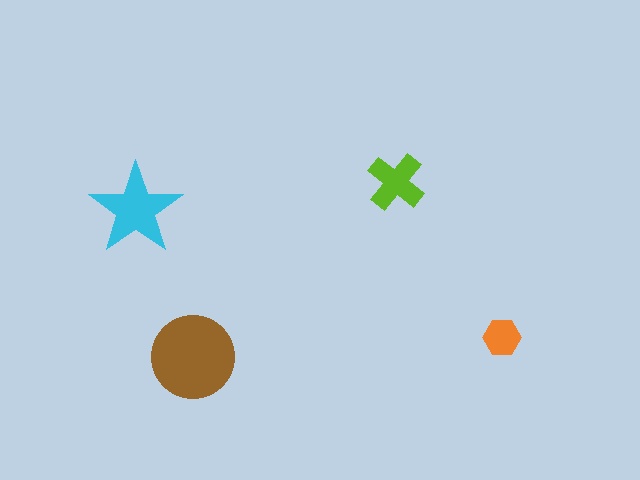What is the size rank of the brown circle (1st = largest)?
1st.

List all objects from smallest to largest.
The orange hexagon, the lime cross, the cyan star, the brown circle.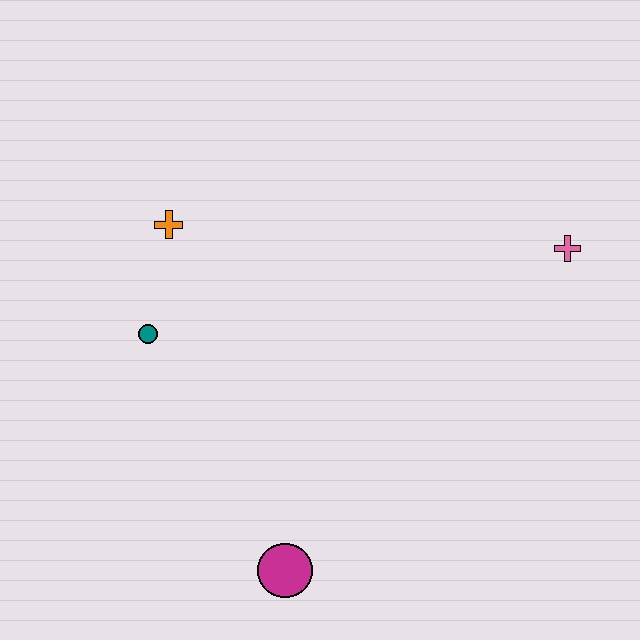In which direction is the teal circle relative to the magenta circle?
The teal circle is above the magenta circle.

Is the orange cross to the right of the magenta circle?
No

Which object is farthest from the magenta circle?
The pink cross is farthest from the magenta circle.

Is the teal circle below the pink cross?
Yes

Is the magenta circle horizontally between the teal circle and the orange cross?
No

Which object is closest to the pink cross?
The orange cross is closest to the pink cross.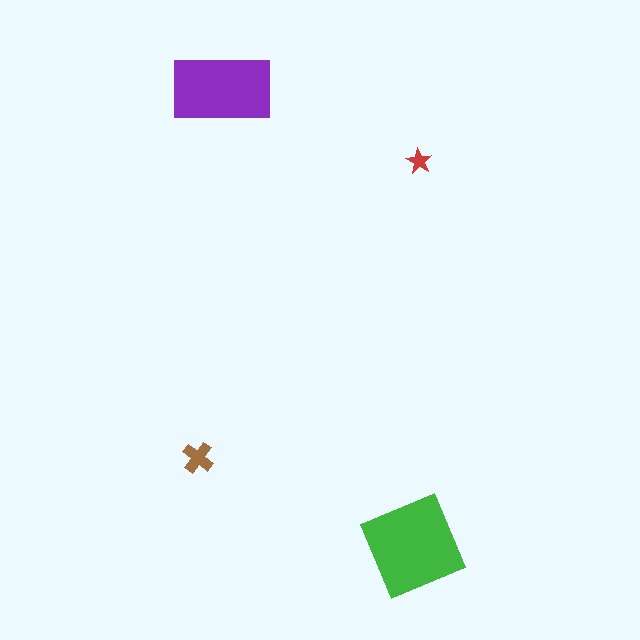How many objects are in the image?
There are 4 objects in the image.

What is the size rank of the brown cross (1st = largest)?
3rd.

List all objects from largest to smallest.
The green diamond, the purple rectangle, the brown cross, the red star.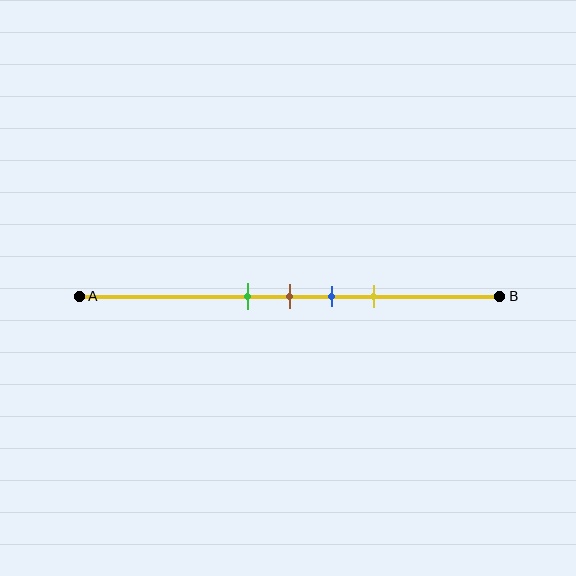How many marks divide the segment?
There are 4 marks dividing the segment.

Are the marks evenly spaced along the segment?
Yes, the marks are approximately evenly spaced.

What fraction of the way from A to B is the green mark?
The green mark is approximately 40% (0.4) of the way from A to B.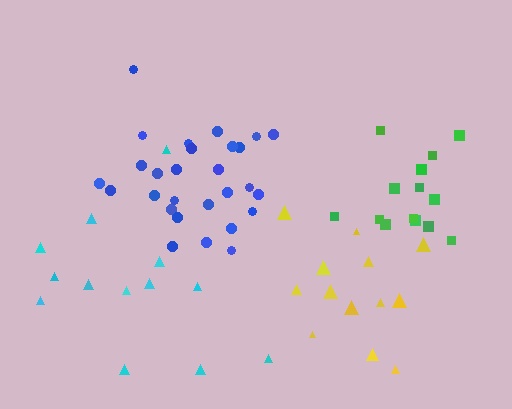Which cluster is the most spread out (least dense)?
Cyan.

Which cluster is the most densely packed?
Blue.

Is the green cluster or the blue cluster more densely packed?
Blue.